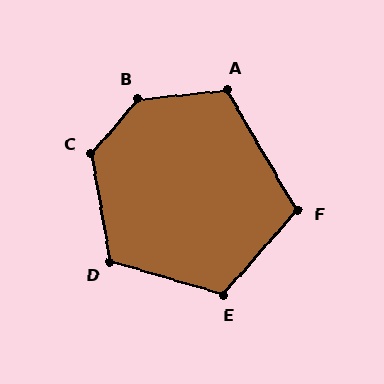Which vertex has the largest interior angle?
B, at approximately 136 degrees.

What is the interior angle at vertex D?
Approximately 116 degrees (obtuse).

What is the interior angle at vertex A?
Approximately 115 degrees (obtuse).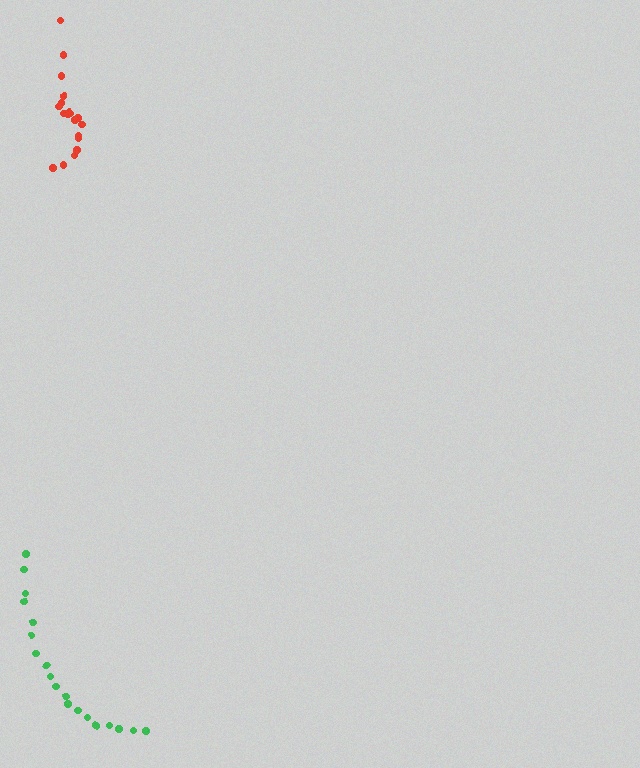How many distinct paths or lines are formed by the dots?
There are 2 distinct paths.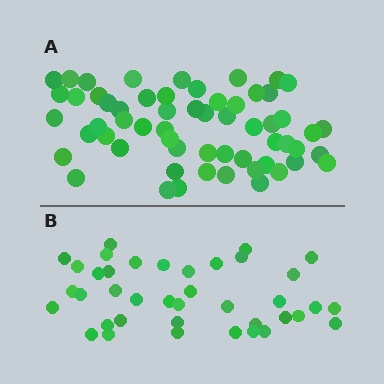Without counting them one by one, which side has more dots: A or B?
Region A (the top region) has more dots.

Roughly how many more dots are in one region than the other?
Region A has approximately 20 more dots than region B.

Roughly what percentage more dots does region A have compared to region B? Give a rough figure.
About 50% more.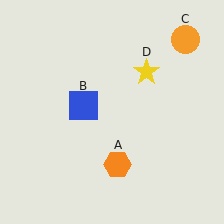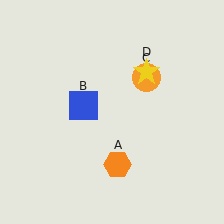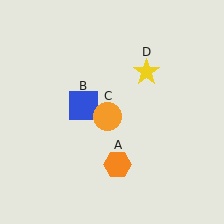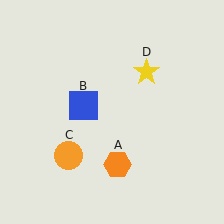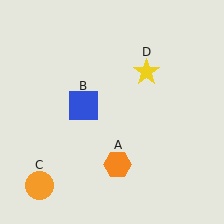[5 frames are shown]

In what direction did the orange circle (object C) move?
The orange circle (object C) moved down and to the left.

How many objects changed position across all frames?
1 object changed position: orange circle (object C).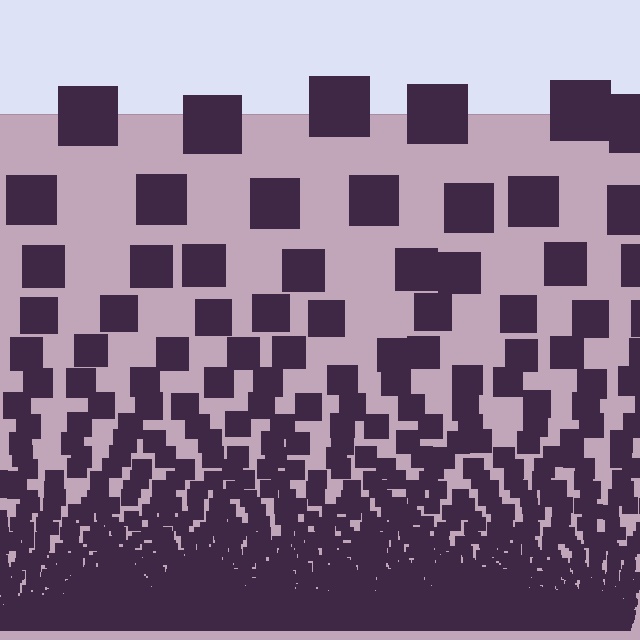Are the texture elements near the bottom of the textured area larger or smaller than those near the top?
Smaller. The gradient is inverted — elements near the bottom are smaller and denser.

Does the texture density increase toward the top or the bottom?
Density increases toward the bottom.